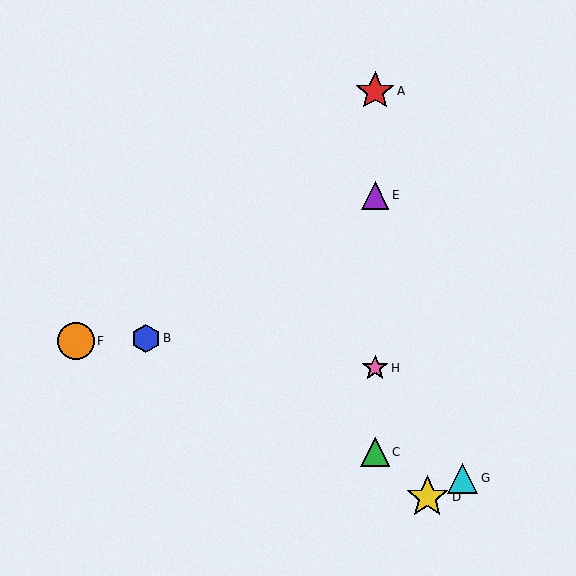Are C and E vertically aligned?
Yes, both are at x≈375.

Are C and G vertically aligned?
No, C is at x≈375 and G is at x≈463.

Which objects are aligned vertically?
Objects A, C, E, H are aligned vertically.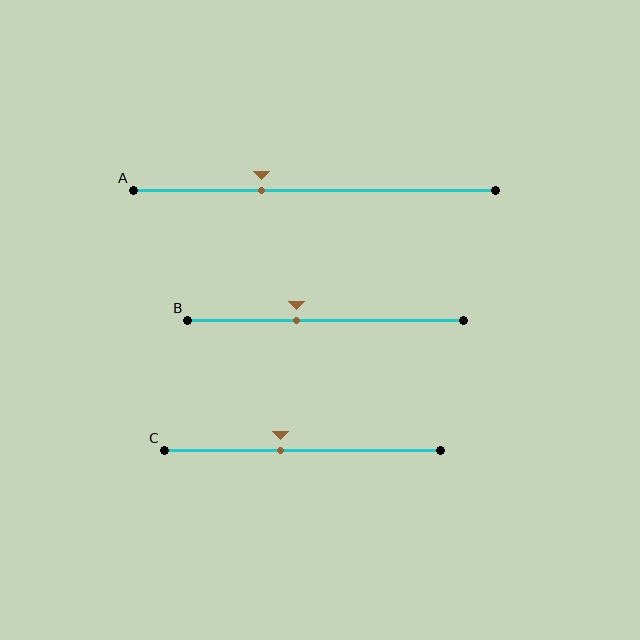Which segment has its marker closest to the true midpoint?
Segment C has its marker closest to the true midpoint.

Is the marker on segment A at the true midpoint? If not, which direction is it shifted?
No, the marker on segment A is shifted to the left by about 15% of the segment length.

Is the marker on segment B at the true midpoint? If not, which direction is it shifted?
No, the marker on segment B is shifted to the left by about 11% of the segment length.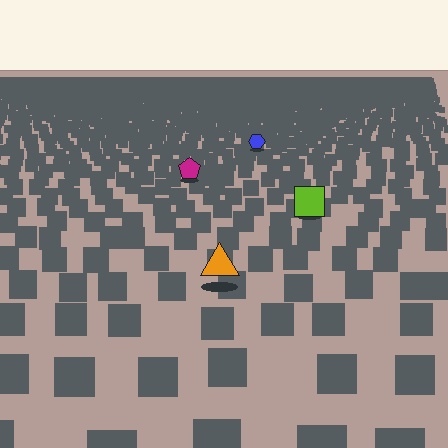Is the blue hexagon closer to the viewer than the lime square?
No. The lime square is closer — you can tell from the texture gradient: the ground texture is coarser near it.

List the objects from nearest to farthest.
From nearest to farthest: the orange triangle, the lime square, the magenta pentagon, the blue hexagon.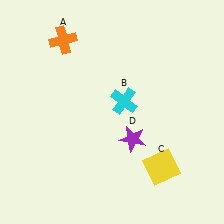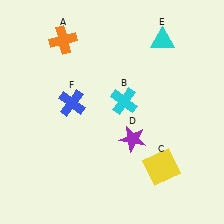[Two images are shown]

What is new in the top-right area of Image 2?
A cyan triangle (E) was added in the top-right area of Image 2.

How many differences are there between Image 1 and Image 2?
There are 2 differences between the two images.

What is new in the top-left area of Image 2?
A blue cross (F) was added in the top-left area of Image 2.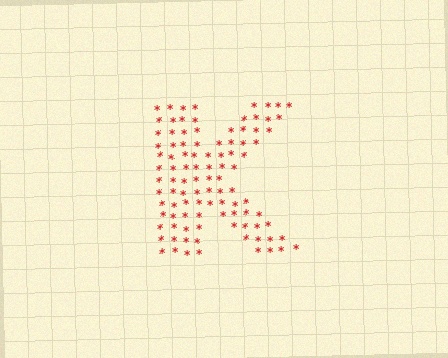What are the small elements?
The small elements are asterisks.